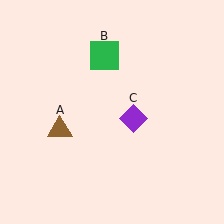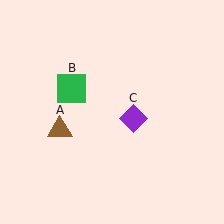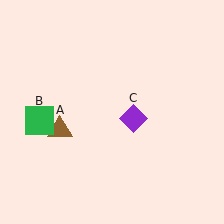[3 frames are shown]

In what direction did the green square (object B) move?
The green square (object B) moved down and to the left.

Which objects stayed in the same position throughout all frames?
Brown triangle (object A) and purple diamond (object C) remained stationary.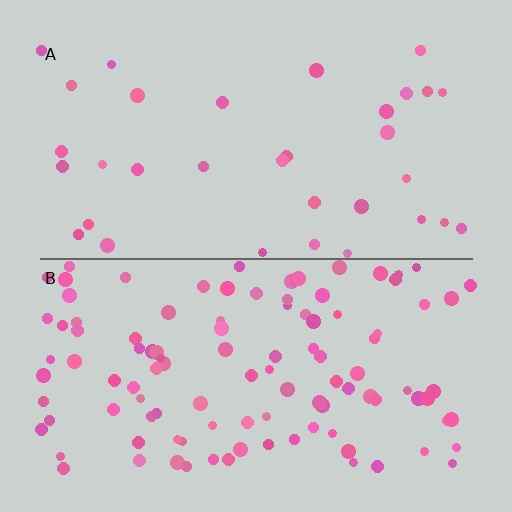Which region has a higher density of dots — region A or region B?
B (the bottom).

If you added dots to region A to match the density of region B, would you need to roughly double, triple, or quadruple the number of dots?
Approximately triple.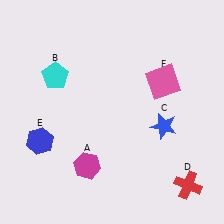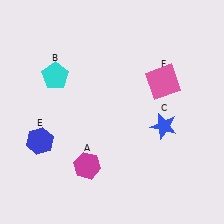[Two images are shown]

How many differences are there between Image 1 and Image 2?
There is 1 difference between the two images.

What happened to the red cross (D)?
The red cross (D) was removed in Image 2. It was in the bottom-right area of Image 1.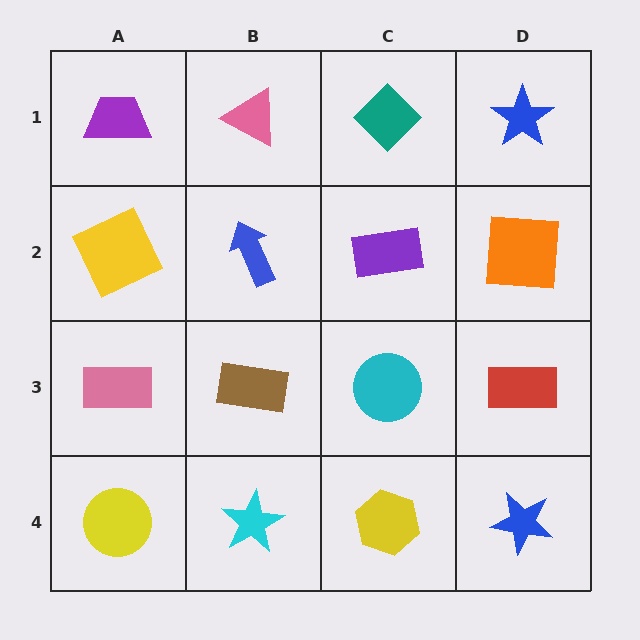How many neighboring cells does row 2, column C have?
4.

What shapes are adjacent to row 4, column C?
A cyan circle (row 3, column C), a cyan star (row 4, column B), a blue star (row 4, column D).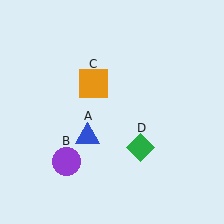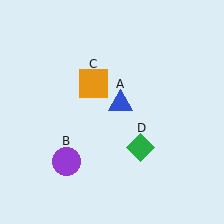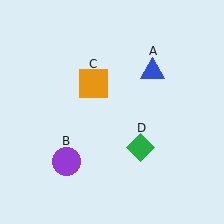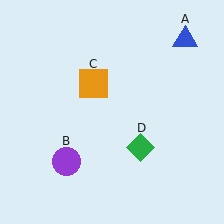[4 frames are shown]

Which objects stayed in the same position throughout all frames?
Purple circle (object B) and orange square (object C) and green diamond (object D) remained stationary.